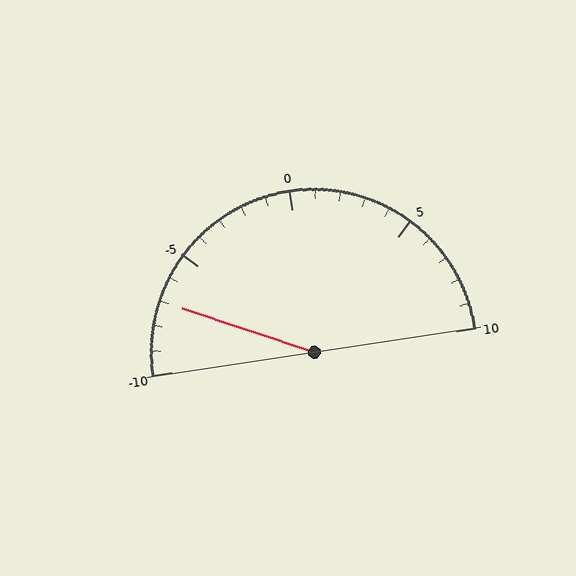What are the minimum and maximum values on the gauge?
The gauge ranges from -10 to 10.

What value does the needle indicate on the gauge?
The needle indicates approximately -7.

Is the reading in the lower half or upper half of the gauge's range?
The reading is in the lower half of the range (-10 to 10).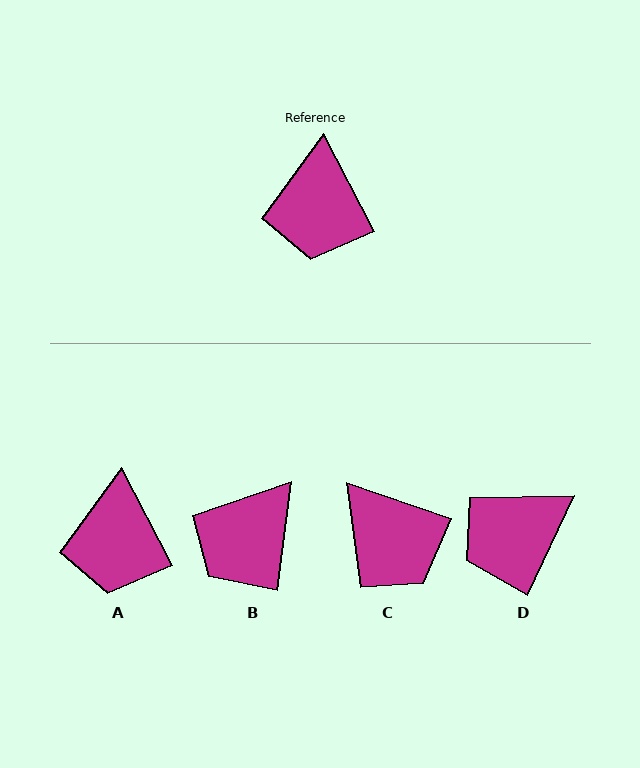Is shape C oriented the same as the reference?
No, it is off by about 44 degrees.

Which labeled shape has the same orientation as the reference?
A.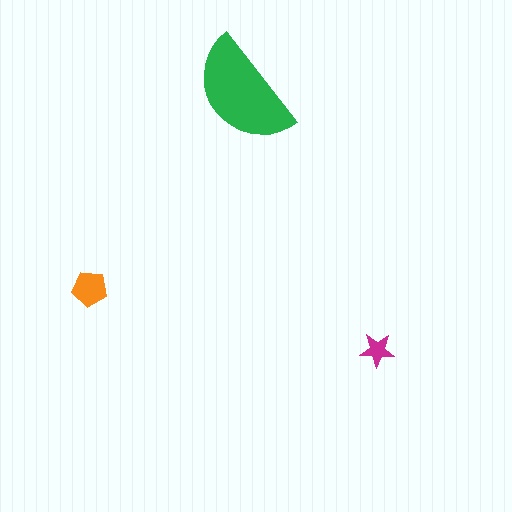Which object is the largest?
The green semicircle.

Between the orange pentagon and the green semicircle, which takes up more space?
The green semicircle.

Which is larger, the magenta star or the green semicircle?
The green semicircle.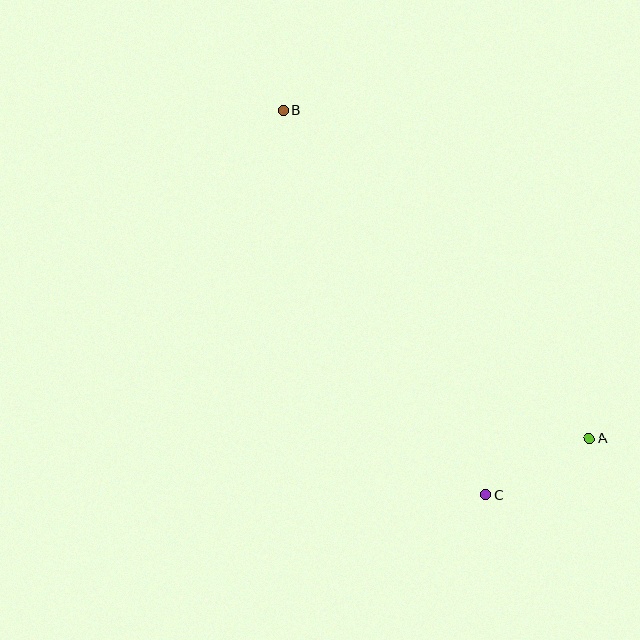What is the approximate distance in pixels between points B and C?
The distance between B and C is approximately 435 pixels.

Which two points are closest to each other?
Points A and C are closest to each other.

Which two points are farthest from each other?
Points A and B are farthest from each other.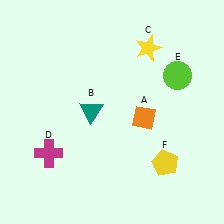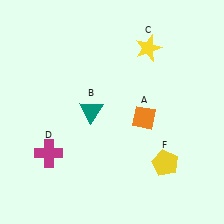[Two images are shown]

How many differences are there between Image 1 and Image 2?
There is 1 difference between the two images.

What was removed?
The lime circle (E) was removed in Image 2.